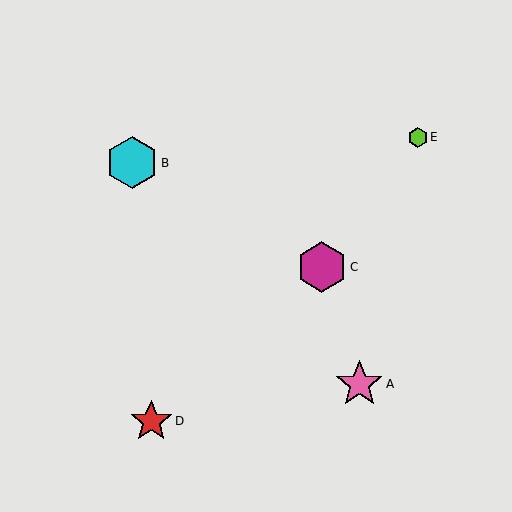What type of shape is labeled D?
Shape D is a red star.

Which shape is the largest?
The cyan hexagon (labeled B) is the largest.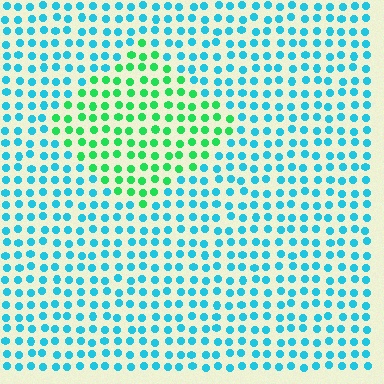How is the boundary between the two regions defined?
The boundary is defined purely by a slight shift in hue (about 51 degrees). Spacing, size, and orientation are identical on both sides.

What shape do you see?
I see a diamond.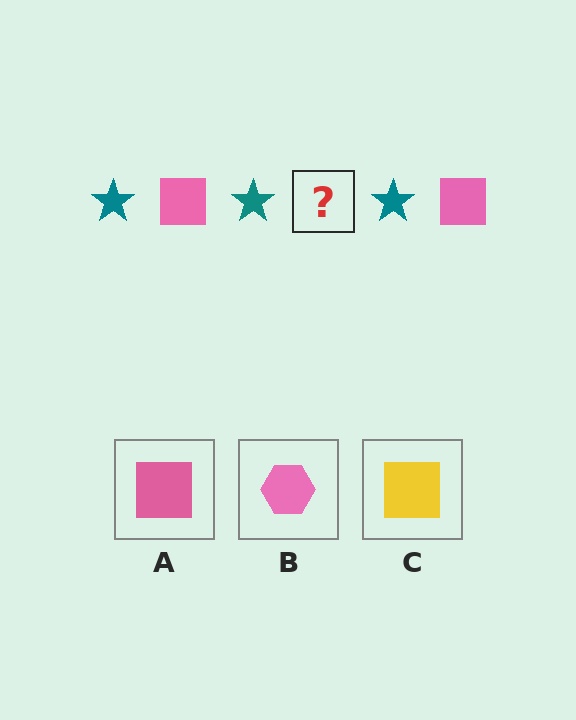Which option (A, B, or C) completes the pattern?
A.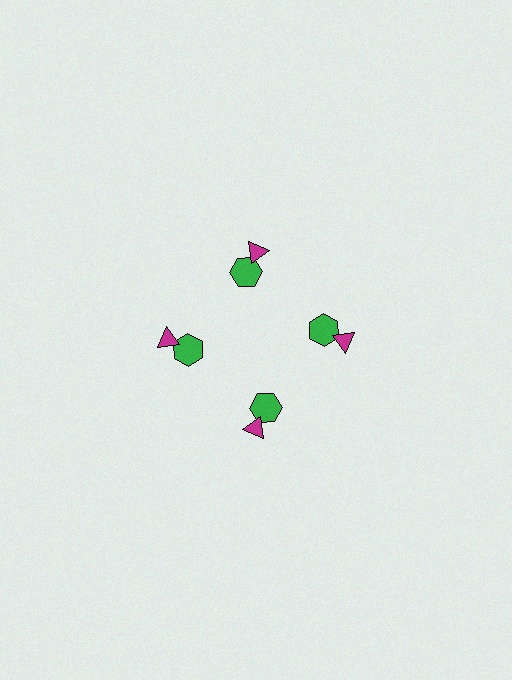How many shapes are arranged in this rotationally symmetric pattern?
There are 8 shapes, arranged in 4 groups of 2.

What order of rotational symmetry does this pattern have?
This pattern has 4-fold rotational symmetry.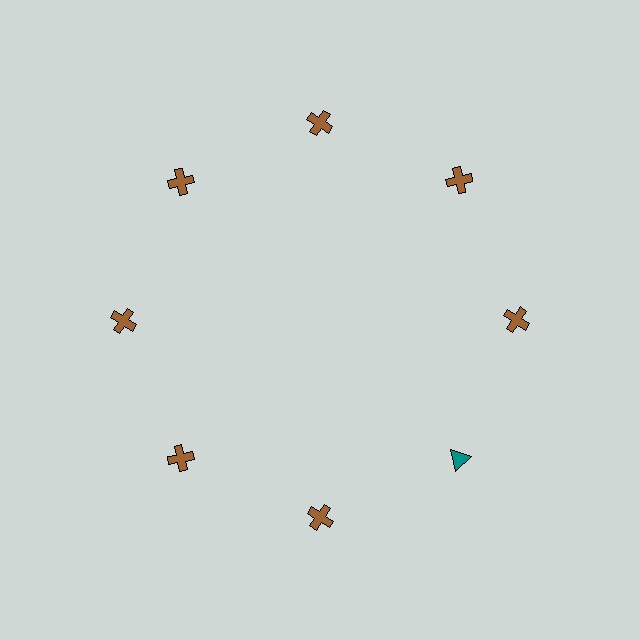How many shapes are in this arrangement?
There are 8 shapes arranged in a ring pattern.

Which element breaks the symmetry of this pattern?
The teal triangle at roughly the 4 o'clock position breaks the symmetry. All other shapes are brown crosses.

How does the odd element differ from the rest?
It differs in both color (teal instead of brown) and shape (triangle instead of cross).